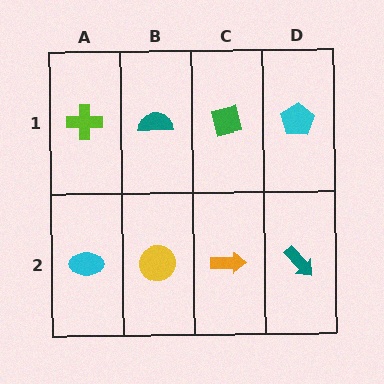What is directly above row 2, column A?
A lime cross.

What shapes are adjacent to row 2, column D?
A cyan pentagon (row 1, column D), an orange arrow (row 2, column C).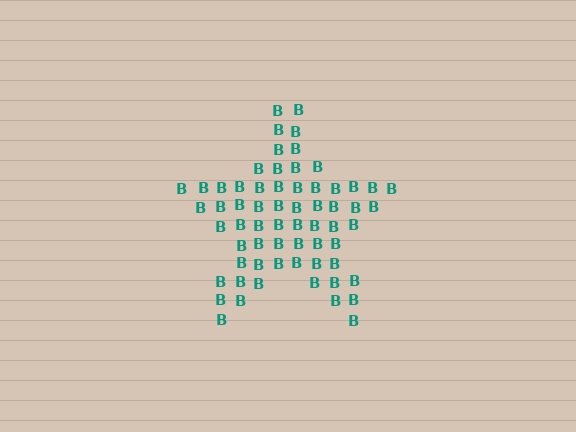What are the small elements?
The small elements are letter B's.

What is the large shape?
The large shape is a star.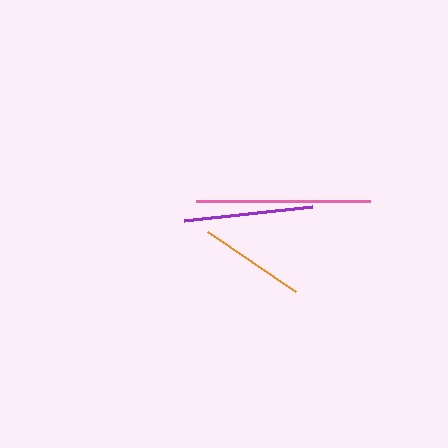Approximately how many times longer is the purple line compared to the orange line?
The purple line is approximately 1.2 times the length of the orange line.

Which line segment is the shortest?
The orange line is the shortest at approximately 107 pixels.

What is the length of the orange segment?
The orange segment is approximately 107 pixels long.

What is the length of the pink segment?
The pink segment is approximately 175 pixels long.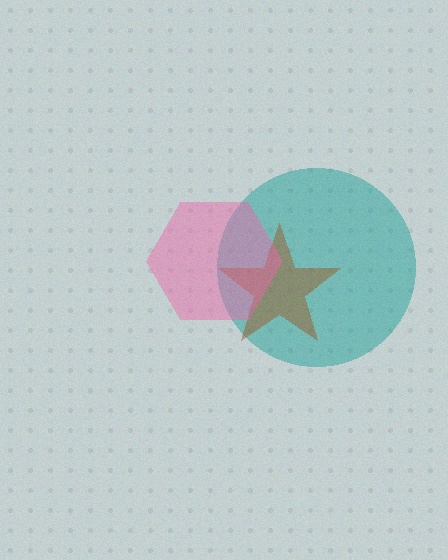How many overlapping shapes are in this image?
There are 3 overlapping shapes in the image.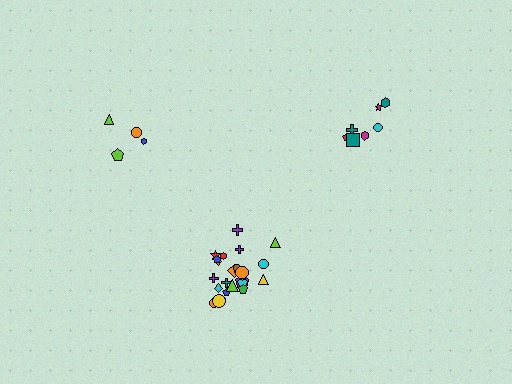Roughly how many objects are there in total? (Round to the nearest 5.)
Roughly 35 objects in total.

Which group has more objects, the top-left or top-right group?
The top-right group.